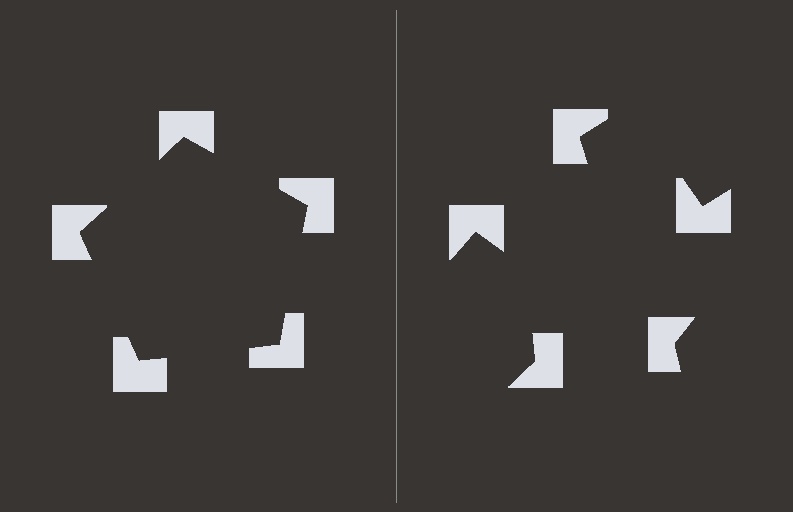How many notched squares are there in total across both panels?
10 — 5 on each side.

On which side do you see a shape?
An illusory pentagon appears on the left side. On the right side the wedge cuts are rotated, so no coherent shape forms.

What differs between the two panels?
The notched squares are positioned identically on both sides; only the wedge orientations differ. On the left they align to a pentagon; on the right they are misaligned.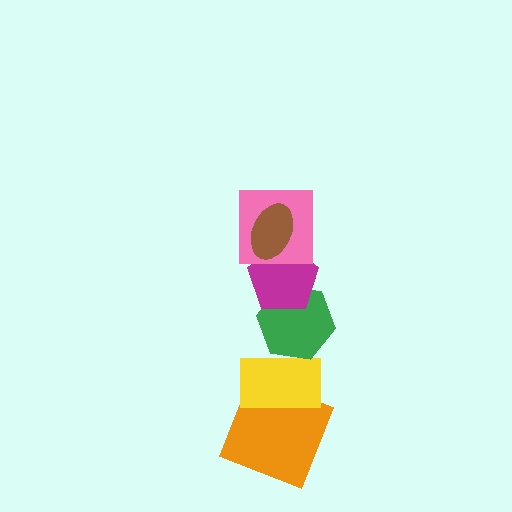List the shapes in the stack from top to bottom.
From top to bottom: the brown ellipse, the pink square, the magenta pentagon, the green hexagon, the yellow rectangle, the orange square.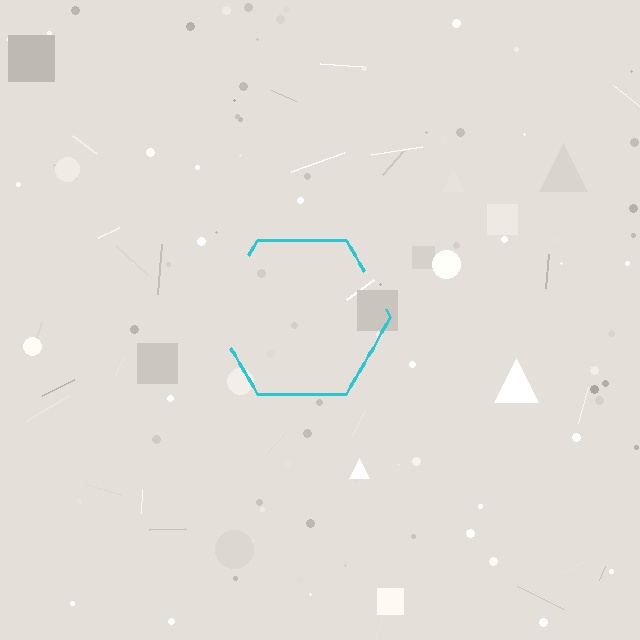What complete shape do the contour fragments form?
The contour fragments form a hexagon.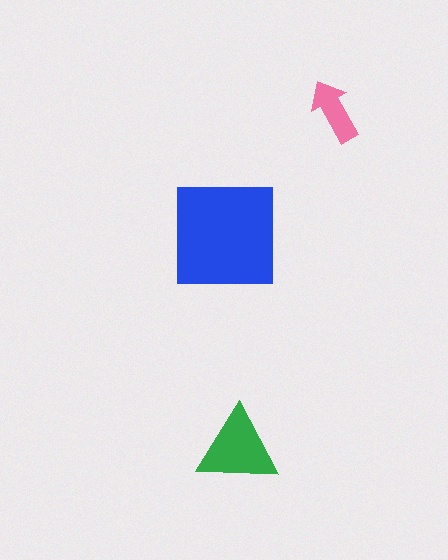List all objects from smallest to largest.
The pink arrow, the green triangle, the blue square.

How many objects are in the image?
There are 3 objects in the image.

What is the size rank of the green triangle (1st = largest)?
2nd.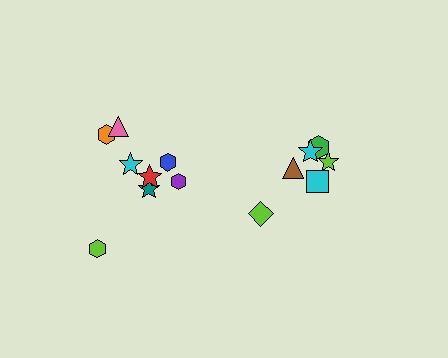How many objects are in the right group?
There are 6 objects.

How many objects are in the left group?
There are 8 objects.